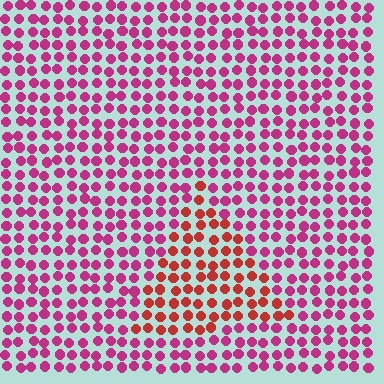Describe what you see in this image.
The image is filled with small magenta elements in a uniform arrangement. A triangle-shaped region is visible where the elements are tinted to a slightly different hue, forming a subtle color boundary.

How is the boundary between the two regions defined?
The boundary is defined purely by a slight shift in hue (about 38 degrees). Spacing, size, and orientation are identical on both sides.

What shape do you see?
I see a triangle.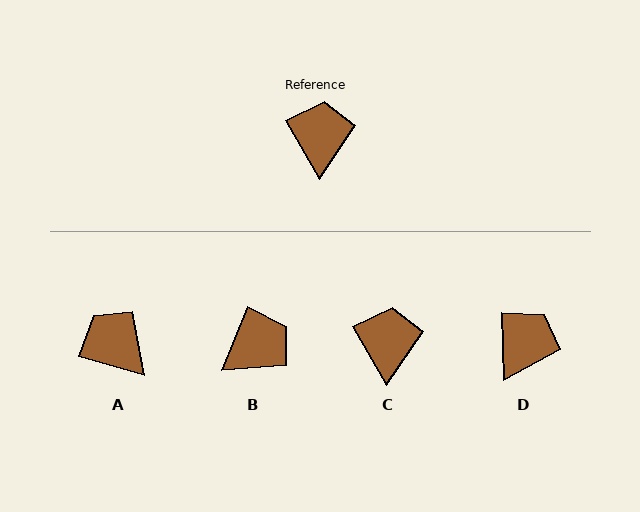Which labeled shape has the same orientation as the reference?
C.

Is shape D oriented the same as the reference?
No, it is off by about 28 degrees.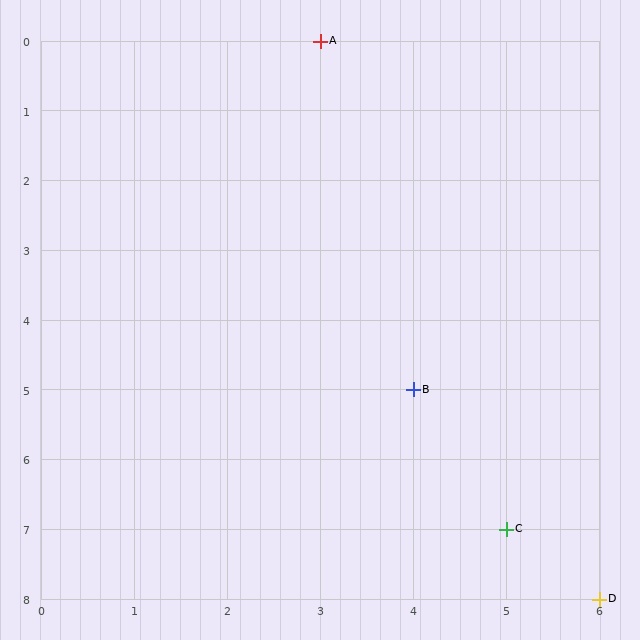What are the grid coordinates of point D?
Point D is at grid coordinates (6, 8).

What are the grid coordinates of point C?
Point C is at grid coordinates (5, 7).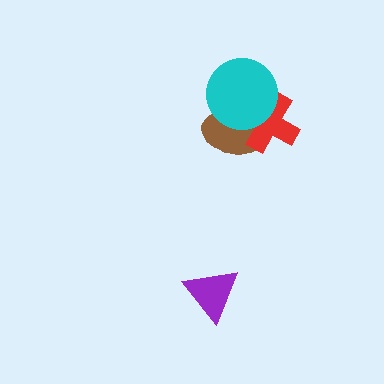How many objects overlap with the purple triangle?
0 objects overlap with the purple triangle.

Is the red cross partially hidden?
Yes, it is partially covered by another shape.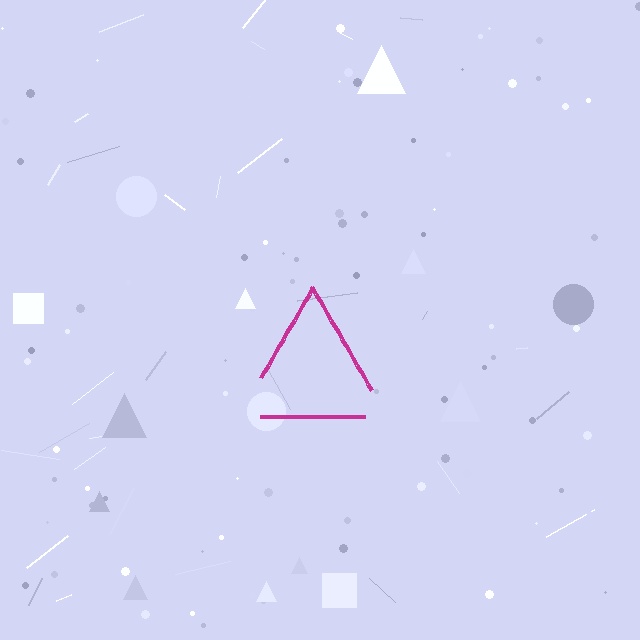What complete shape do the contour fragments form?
The contour fragments form a triangle.